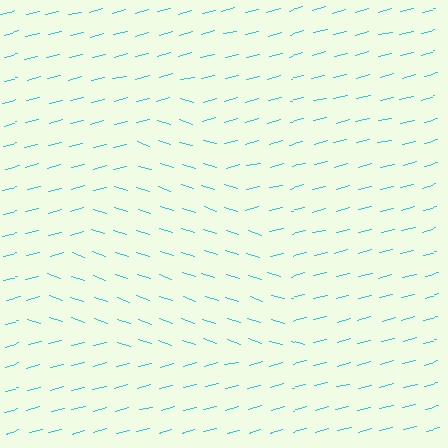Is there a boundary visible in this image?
Yes, there is a texture boundary formed by a change in line orientation.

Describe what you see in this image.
The image is filled with small cyan line segments. A triangle region in the image has lines oriented differently from the surrounding lines, creating a visible texture boundary.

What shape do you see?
I see a triangle.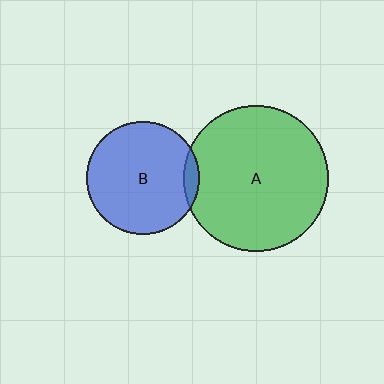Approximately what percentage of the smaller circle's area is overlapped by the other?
Approximately 5%.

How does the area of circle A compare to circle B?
Approximately 1.7 times.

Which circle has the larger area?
Circle A (green).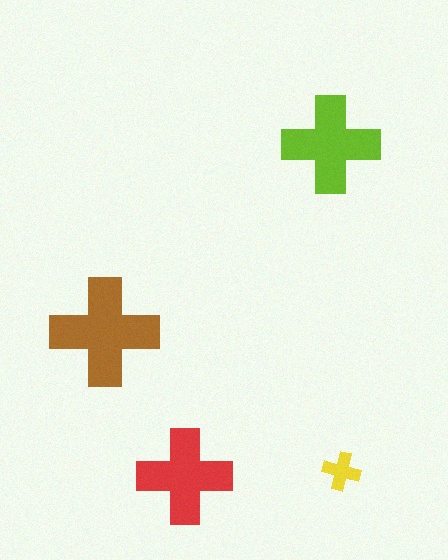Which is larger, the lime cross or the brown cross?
The brown one.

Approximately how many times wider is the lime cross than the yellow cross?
About 2.5 times wider.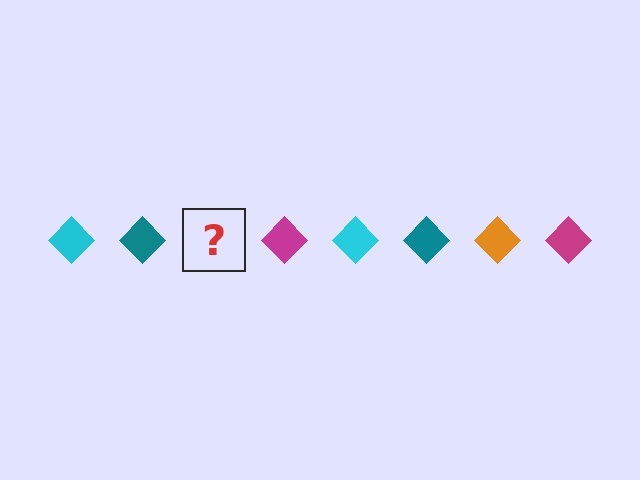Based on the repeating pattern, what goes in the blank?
The blank should be an orange diamond.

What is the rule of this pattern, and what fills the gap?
The rule is that the pattern cycles through cyan, teal, orange, magenta diamonds. The gap should be filled with an orange diamond.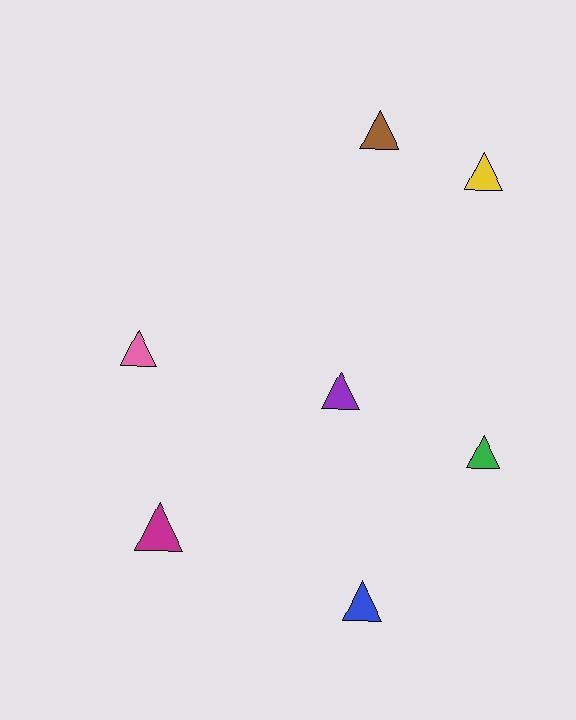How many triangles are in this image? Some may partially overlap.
There are 7 triangles.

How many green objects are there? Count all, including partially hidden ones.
There is 1 green object.